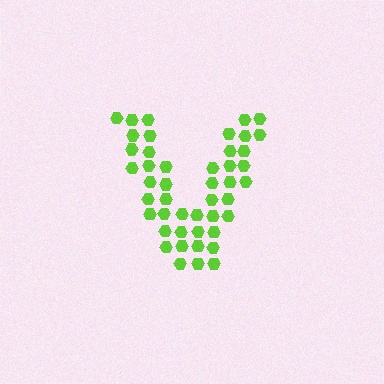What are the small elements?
The small elements are hexagons.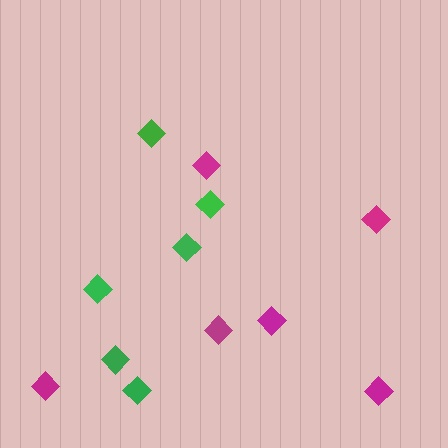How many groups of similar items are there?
There are 2 groups: one group of green diamonds (6) and one group of magenta diamonds (6).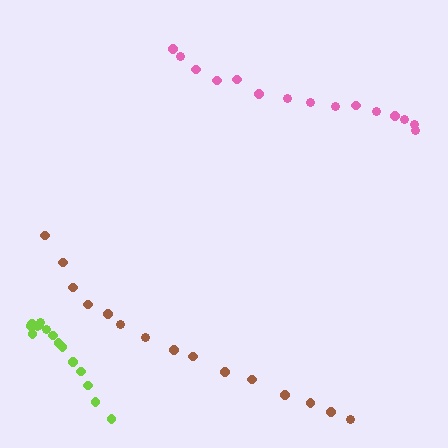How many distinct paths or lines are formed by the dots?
There are 3 distinct paths.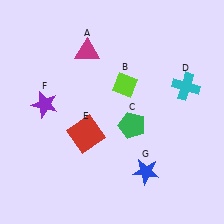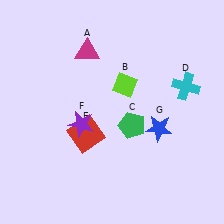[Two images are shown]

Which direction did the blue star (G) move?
The blue star (G) moved up.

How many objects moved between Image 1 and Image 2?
2 objects moved between the two images.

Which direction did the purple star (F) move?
The purple star (F) moved right.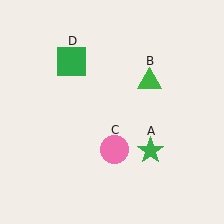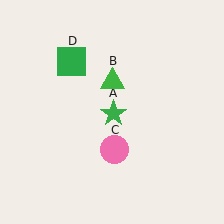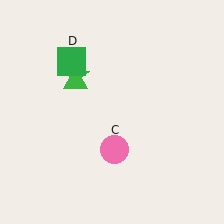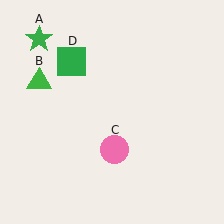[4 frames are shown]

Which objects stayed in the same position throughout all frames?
Pink circle (object C) and green square (object D) remained stationary.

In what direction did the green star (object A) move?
The green star (object A) moved up and to the left.